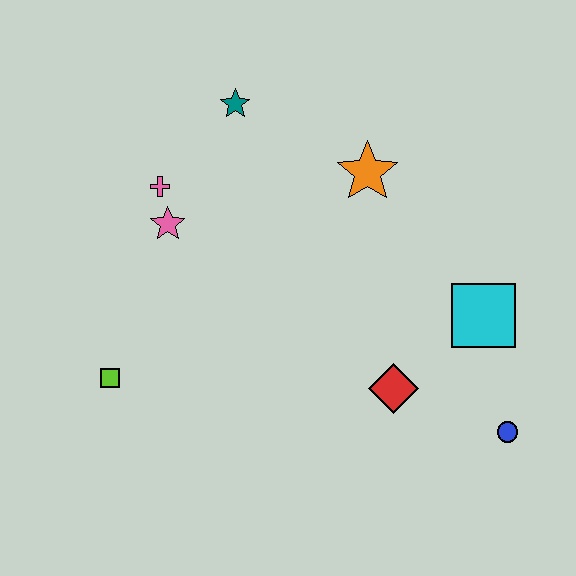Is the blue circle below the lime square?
Yes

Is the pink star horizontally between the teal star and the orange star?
No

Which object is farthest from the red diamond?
The teal star is farthest from the red diamond.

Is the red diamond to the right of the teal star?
Yes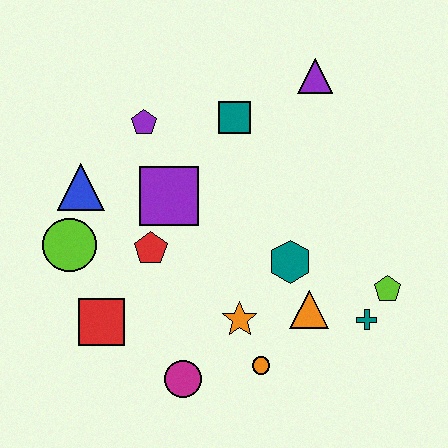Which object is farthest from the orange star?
The purple triangle is farthest from the orange star.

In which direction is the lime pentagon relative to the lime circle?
The lime pentagon is to the right of the lime circle.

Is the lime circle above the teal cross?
Yes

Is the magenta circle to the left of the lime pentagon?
Yes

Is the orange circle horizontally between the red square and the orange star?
No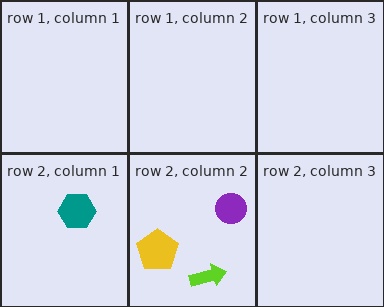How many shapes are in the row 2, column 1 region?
1.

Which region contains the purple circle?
The row 2, column 2 region.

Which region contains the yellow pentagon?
The row 2, column 2 region.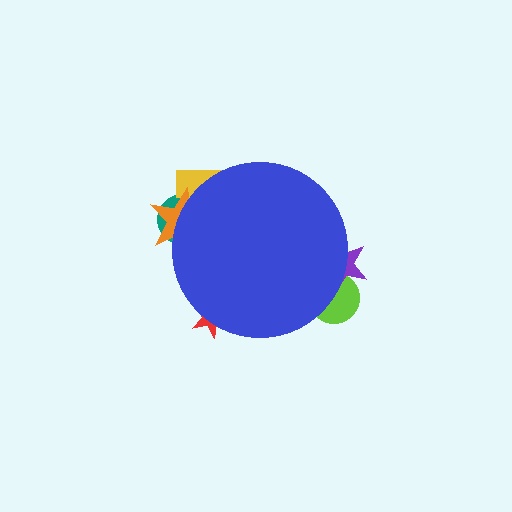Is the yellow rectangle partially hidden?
Yes, the yellow rectangle is partially hidden behind the blue circle.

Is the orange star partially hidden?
Yes, the orange star is partially hidden behind the blue circle.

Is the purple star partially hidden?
Yes, the purple star is partially hidden behind the blue circle.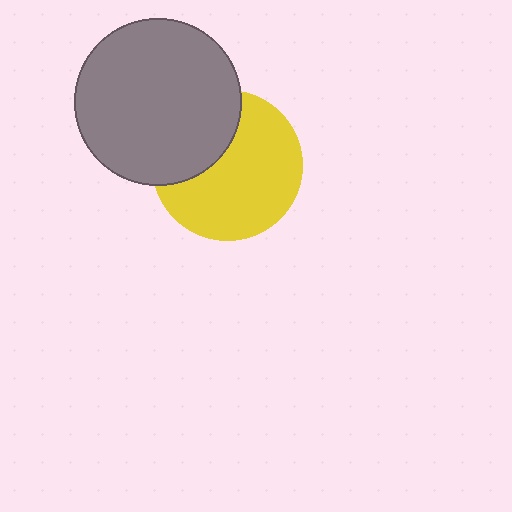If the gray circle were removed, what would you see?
You would see the complete yellow circle.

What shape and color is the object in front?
The object in front is a gray circle.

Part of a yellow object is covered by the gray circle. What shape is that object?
It is a circle.